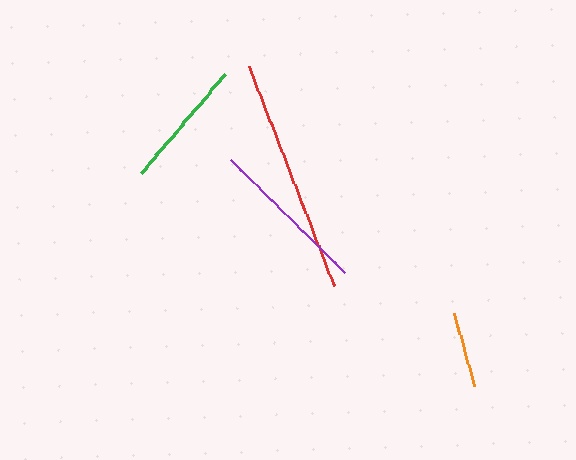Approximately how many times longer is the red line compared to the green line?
The red line is approximately 1.8 times the length of the green line.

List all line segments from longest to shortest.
From longest to shortest: red, purple, green, orange.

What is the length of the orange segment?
The orange segment is approximately 76 pixels long.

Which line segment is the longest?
The red line is the longest at approximately 235 pixels.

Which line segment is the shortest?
The orange line is the shortest at approximately 76 pixels.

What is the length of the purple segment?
The purple segment is approximately 161 pixels long.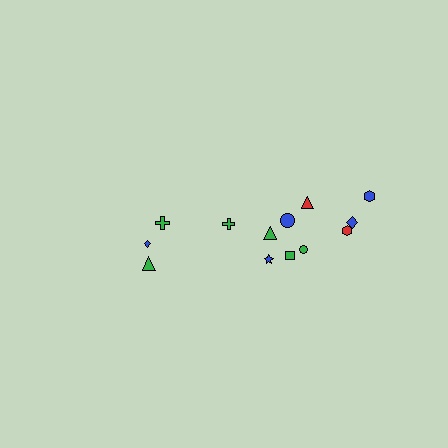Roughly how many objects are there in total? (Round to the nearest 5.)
Roughly 15 objects in total.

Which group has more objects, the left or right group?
The right group.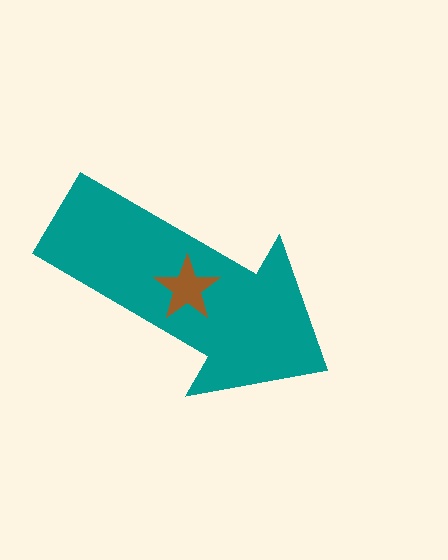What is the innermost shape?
The brown star.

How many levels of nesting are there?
2.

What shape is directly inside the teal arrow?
The brown star.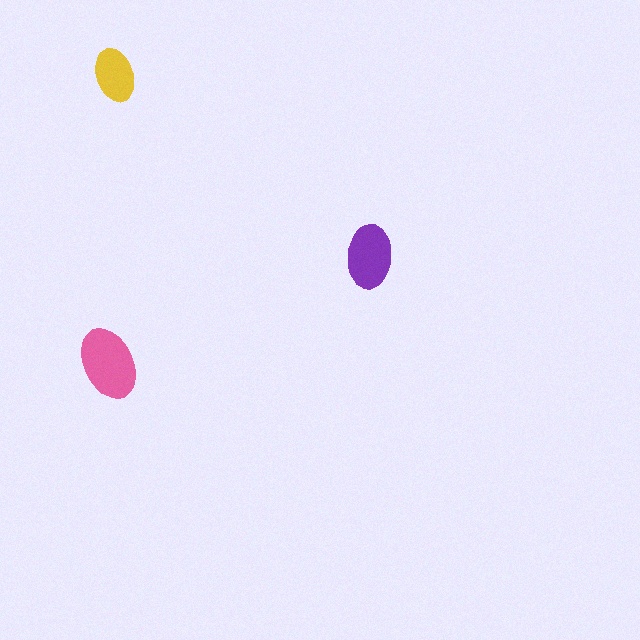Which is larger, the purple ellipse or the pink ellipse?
The pink one.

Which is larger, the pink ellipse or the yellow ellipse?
The pink one.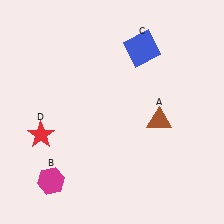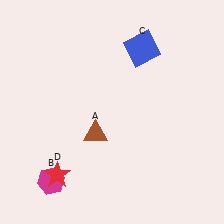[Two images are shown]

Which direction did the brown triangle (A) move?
The brown triangle (A) moved left.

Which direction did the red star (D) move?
The red star (D) moved down.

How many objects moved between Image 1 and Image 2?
2 objects moved between the two images.